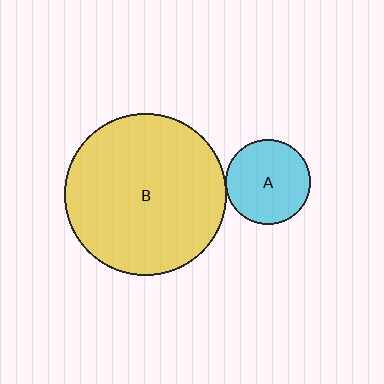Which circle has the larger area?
Circle B (yellow).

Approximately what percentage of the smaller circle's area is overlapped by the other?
Approximately 5%.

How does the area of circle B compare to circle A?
Approximately 3.7 times.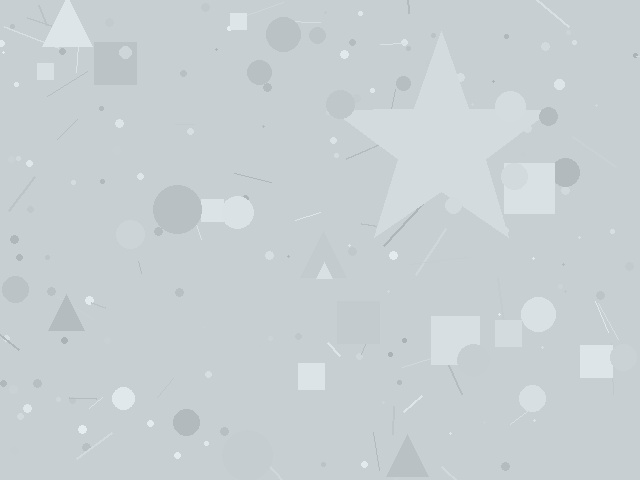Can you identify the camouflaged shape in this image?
The camouflaged shape is a star.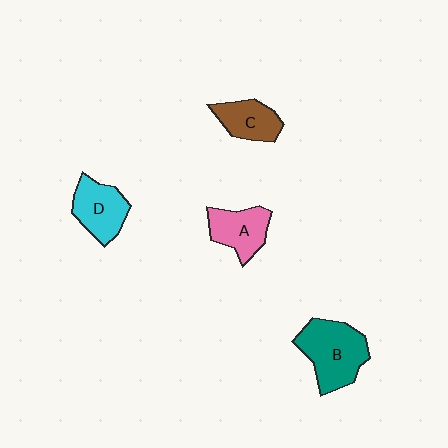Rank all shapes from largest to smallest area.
From largest to smallest: B (teal), D (cyan), A (pink), C (brown).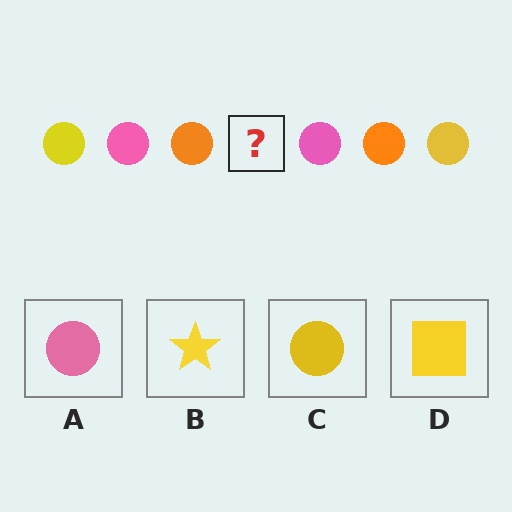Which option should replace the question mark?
Option C.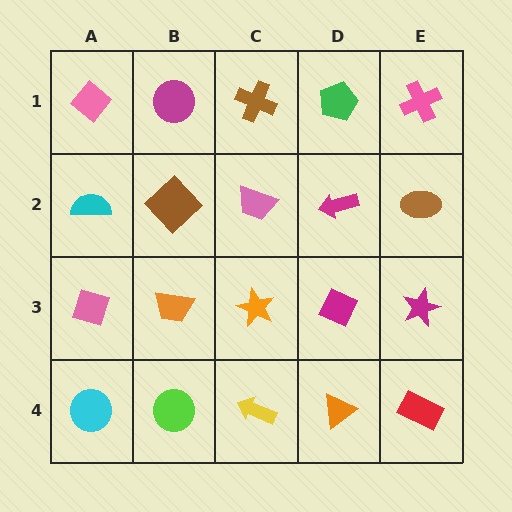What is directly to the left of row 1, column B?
A pink diamond.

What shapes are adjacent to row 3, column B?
A brown diamond (row 2, column B), a lime circle (row 4, column B), a pink diamond (row 3, column A), an orange star (row 3, column C).